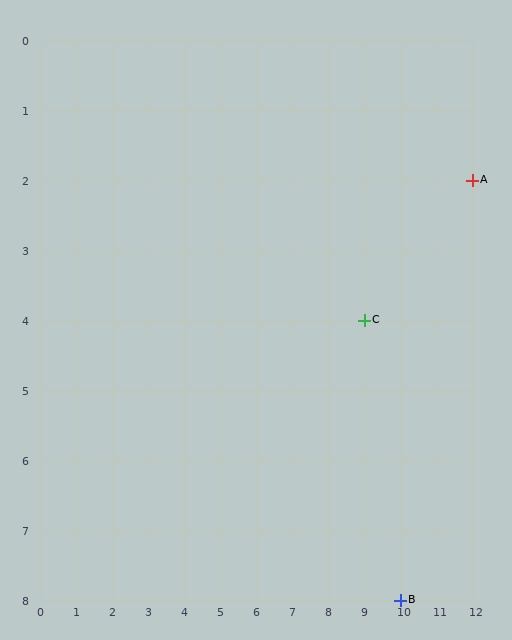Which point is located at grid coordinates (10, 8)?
Point B is at (10, 8).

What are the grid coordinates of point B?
Point B is at grid coordinates (10, 8).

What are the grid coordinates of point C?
Point C is at grid coordinates (9, 4).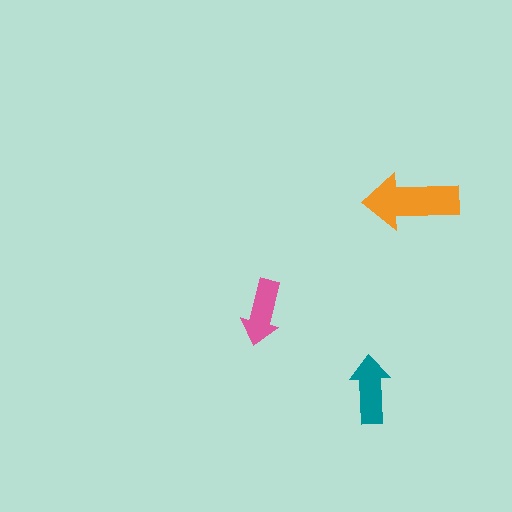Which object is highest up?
The orange arrow is topmost.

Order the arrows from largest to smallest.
the orange one, the teal one, the pink one.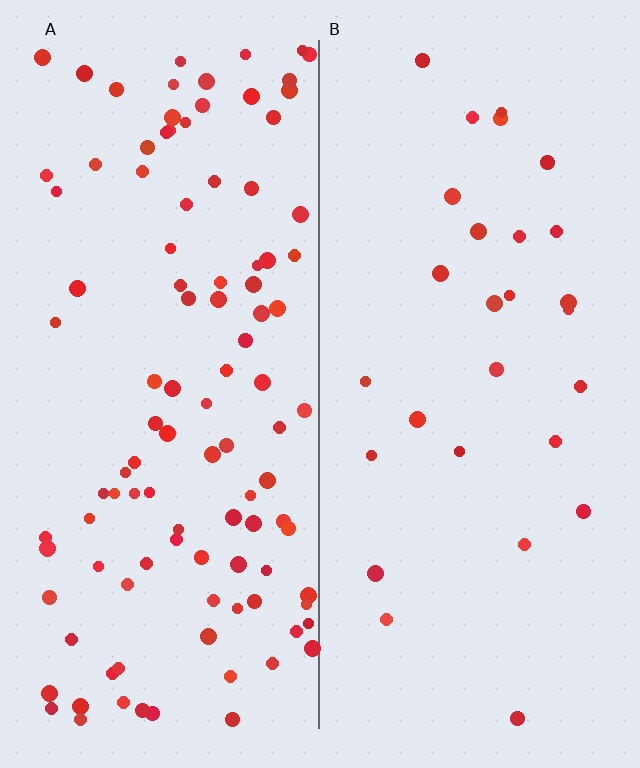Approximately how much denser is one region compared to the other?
Approximately 3.8× — region A over region B.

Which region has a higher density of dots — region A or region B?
A (the left).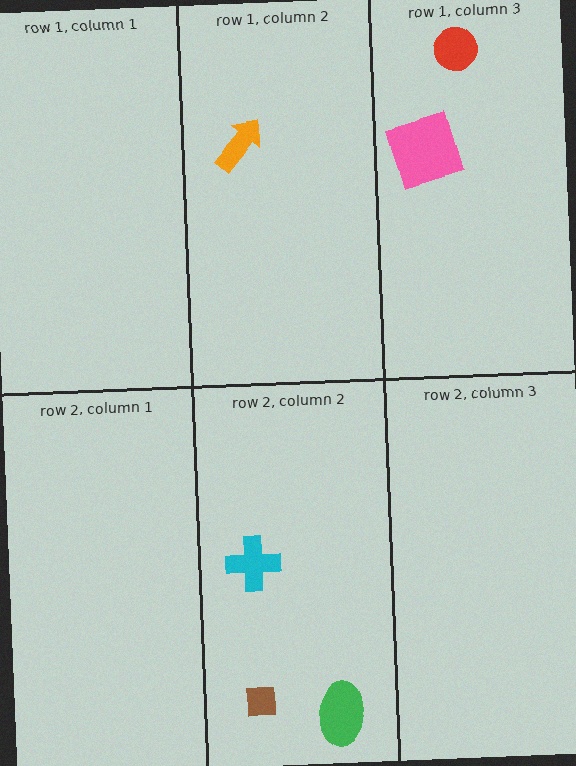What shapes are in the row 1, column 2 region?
The orange arrow.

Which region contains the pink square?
The row 1, column 3 region.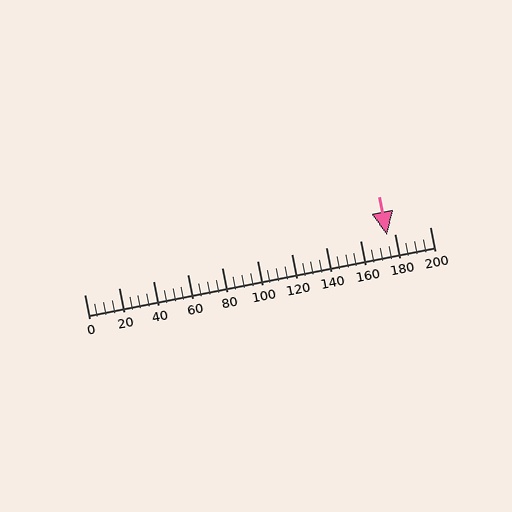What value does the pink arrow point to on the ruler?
The pink arrow points to approximately 175.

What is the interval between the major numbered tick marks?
The major tick marks are spaced 20 units apart.